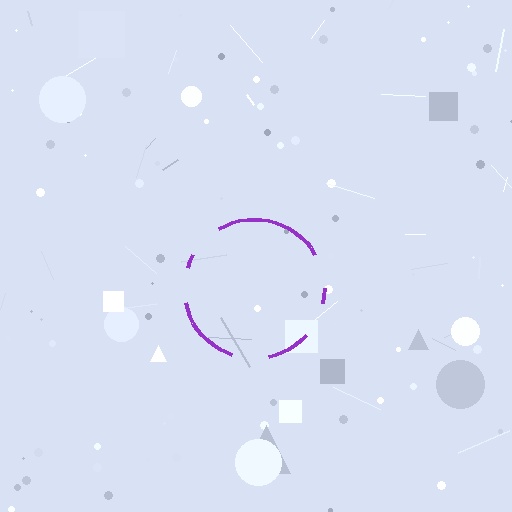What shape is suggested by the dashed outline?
The dashed outline suggests a circle.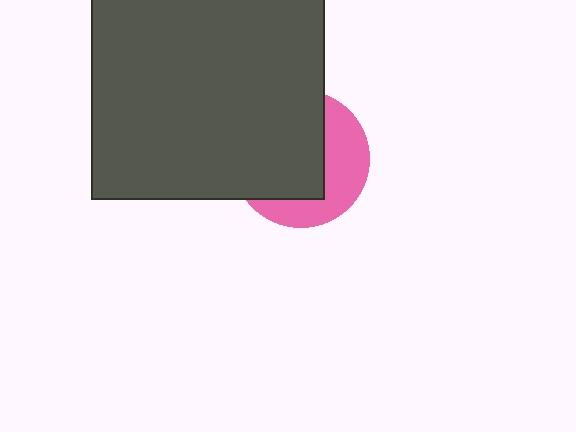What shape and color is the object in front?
The object in front is a dark gray square.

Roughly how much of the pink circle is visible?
A small part of it is visible (roughly 40%).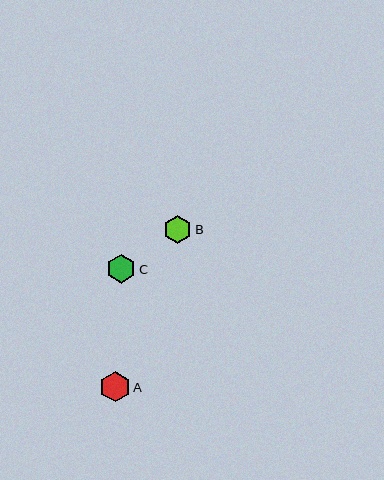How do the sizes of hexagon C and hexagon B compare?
Hexagon C and hexagon B are approximately the same size.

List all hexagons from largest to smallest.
From largest to smallest: A, C, B.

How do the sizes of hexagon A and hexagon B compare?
Hexagon A and hexagon B are approximately the same size.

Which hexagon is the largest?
Hexagon A is the largest with a size of approximately 30 pixels.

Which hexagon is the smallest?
Hexagon B is the smallest with a size of approximately 28 pixels.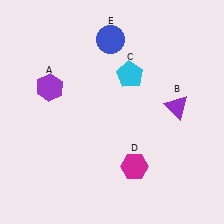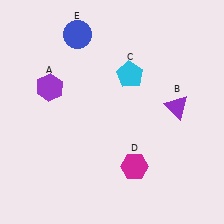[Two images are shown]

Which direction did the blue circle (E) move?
The blue circle (E) moved left.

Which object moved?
The blue circle (E) moved left.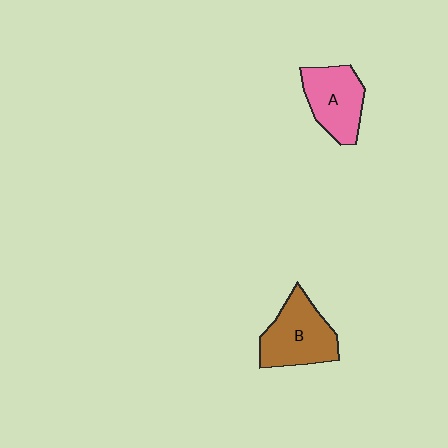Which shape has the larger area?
Shape B (brown).